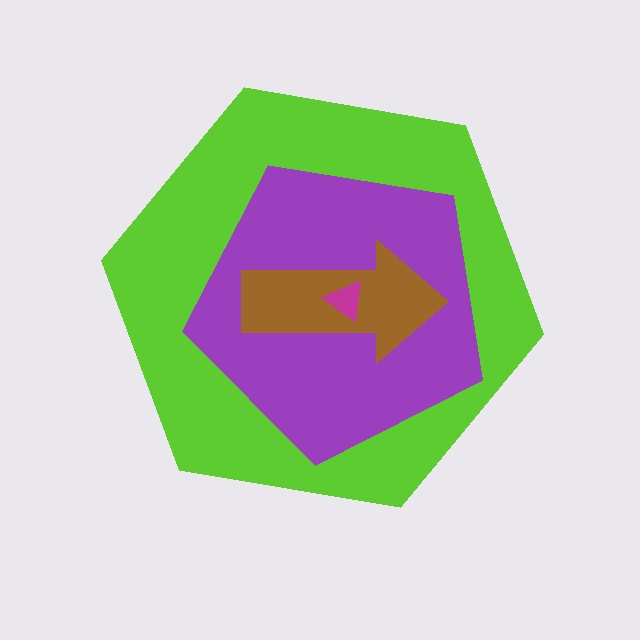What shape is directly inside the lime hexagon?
The purple pentagon.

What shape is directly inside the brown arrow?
The magenta triangle.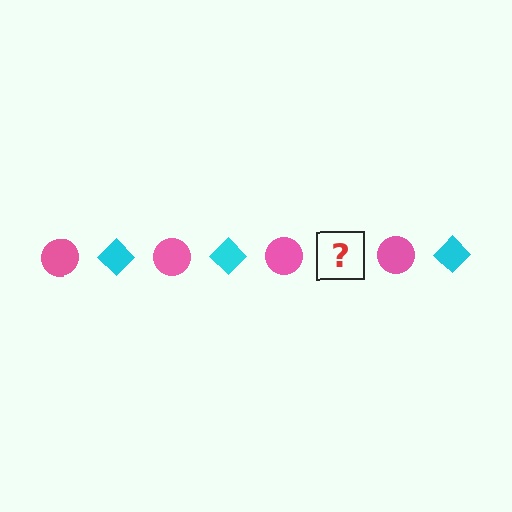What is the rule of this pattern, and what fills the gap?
The rule is that the pattern alternates between pink circle and cyan diamond. The gap should be filled with a cyan diamond.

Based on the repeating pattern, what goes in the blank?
The blank should be a cyan diamond.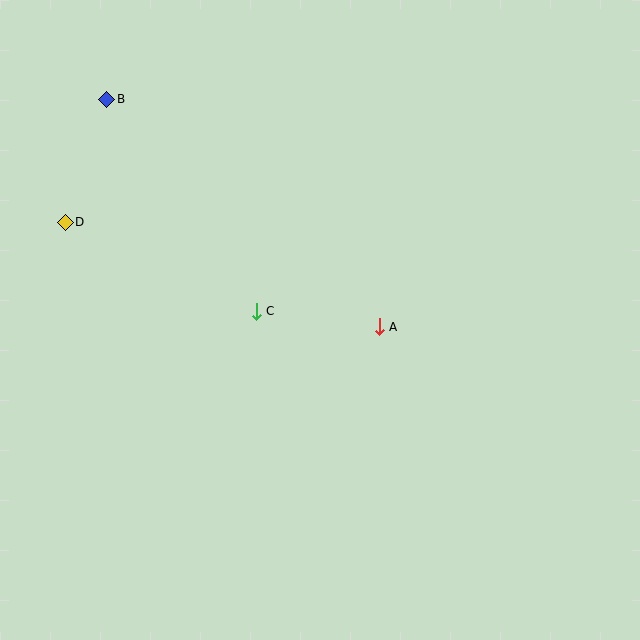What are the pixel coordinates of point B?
Point B is at (107, 99).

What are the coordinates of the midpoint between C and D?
The midpoint between C and D is at (161, 267).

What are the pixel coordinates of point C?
Point C is at (256, 311).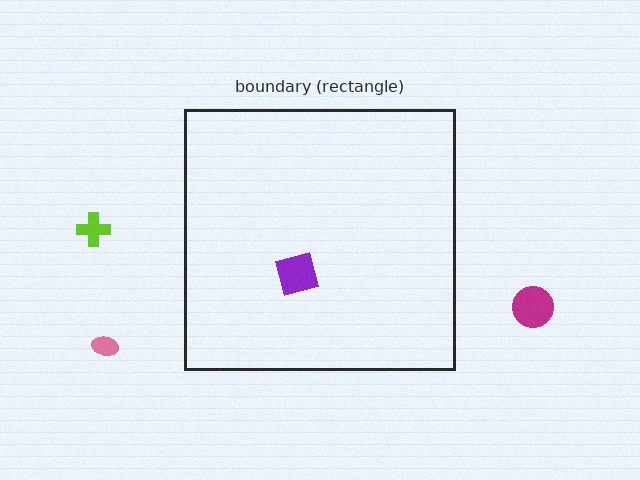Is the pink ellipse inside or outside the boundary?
Outside.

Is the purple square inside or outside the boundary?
Inside.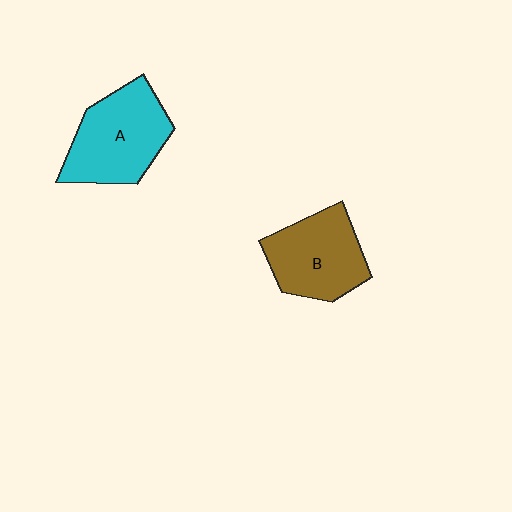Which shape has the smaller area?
Shape B (brown).